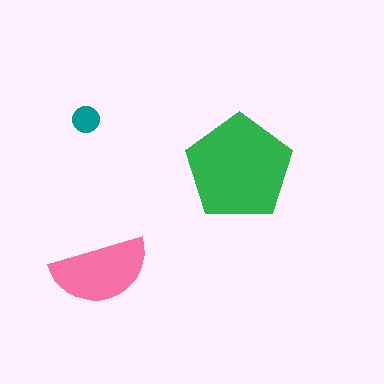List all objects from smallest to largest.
The teal circle, the pink semicircle, the green pentagon.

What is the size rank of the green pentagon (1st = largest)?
1st.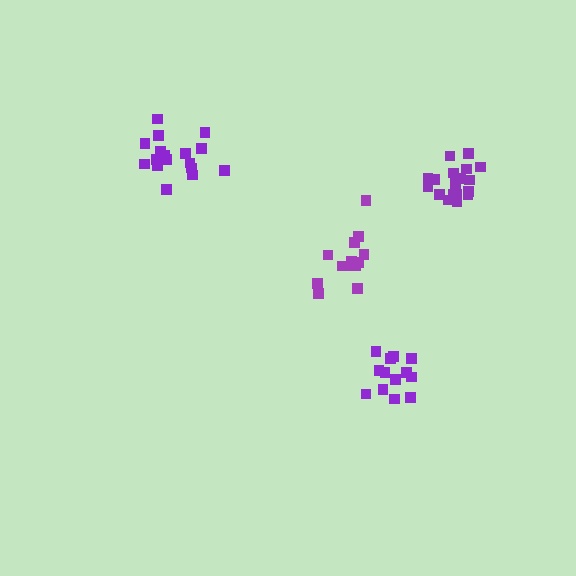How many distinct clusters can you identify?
There are 4 distinct clusters.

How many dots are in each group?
Group 1: 17 dots, Group 2: 13 dots, Group 3: 19 dots, Group 4: 13 dots (62 total).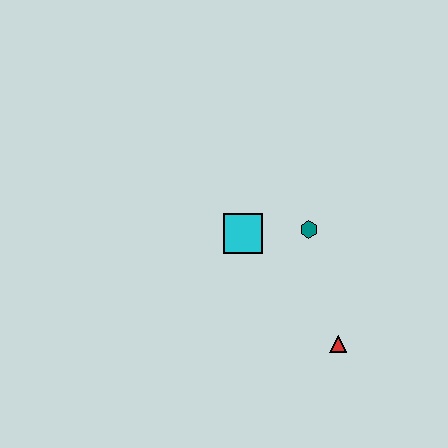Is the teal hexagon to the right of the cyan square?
Yes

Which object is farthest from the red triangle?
The cyan square is farthest from the red triangle.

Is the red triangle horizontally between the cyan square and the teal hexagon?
No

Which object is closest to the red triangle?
The teal hexagon is closest to the red triangle.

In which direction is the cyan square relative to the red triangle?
The cyan square is above the red triangle.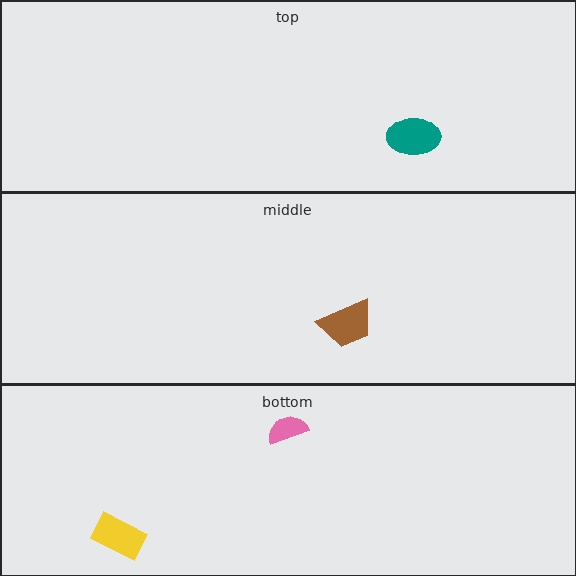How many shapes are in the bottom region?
2.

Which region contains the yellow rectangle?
The bottom region.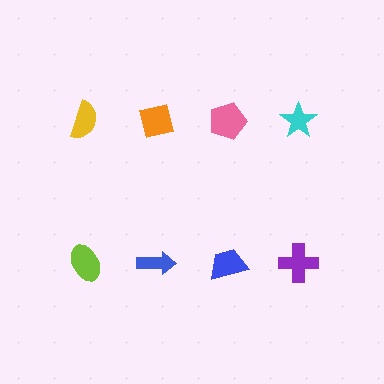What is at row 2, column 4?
A purple cross.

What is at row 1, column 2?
An orange square.